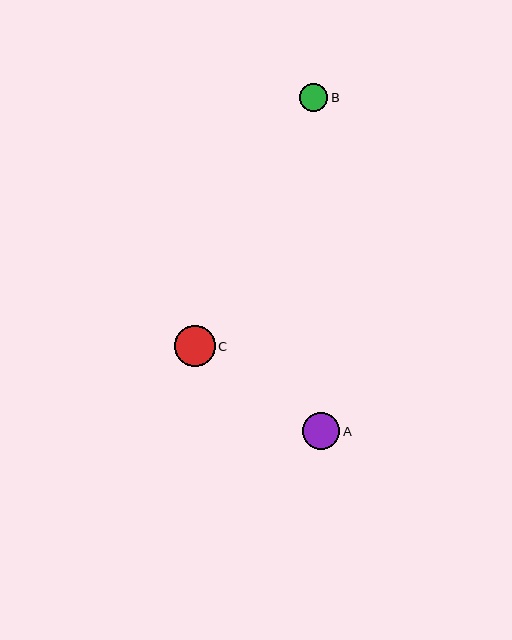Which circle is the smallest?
Circle B is the smallest with a size of approximately 28 pixels.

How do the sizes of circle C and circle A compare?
Circle C and circle A are approximately the same size.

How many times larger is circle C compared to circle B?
Circle C is approximately 1.5 times the size of circle B.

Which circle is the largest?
Circle C is the largest with a size of approximately 41 pixels.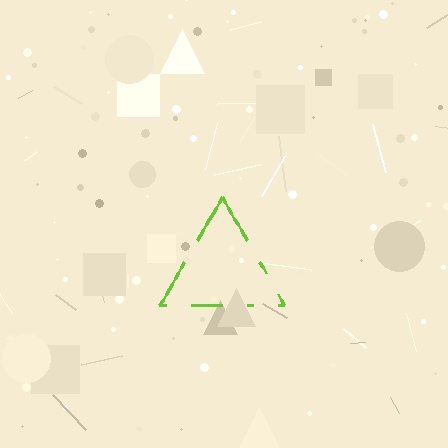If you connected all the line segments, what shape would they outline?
They would outline a triangle.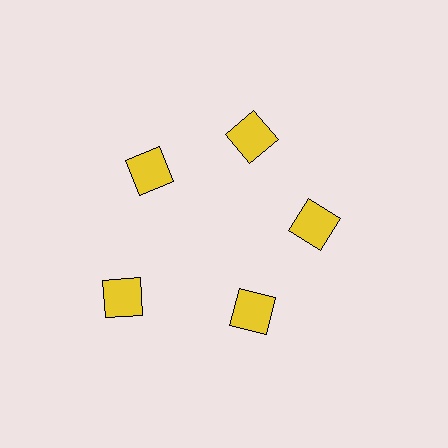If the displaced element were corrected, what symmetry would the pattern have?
It would have 5-fold rotational symmetry — the pattern would map onto itself every 72 degrees.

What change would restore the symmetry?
The symmetry would be restored by moving it inward, back onto the ring so that all 5 squares sit at equal angles and equal distance from the center.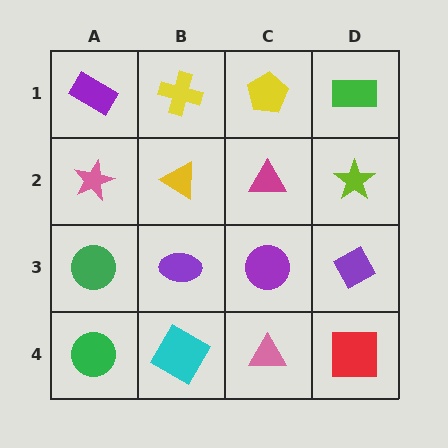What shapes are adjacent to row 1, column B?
A yellow triangle (row 2, column B), a purple rectangle (row 1, column A), a yellow pentagon (row 1, column C).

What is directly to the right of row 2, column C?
A lime star.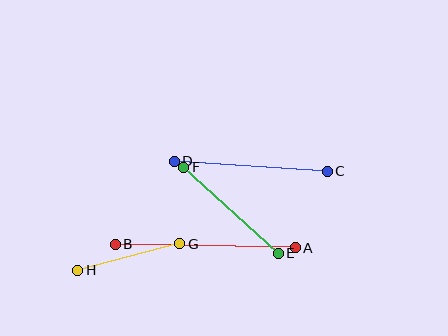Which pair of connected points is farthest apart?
Points A and B are farthest apart.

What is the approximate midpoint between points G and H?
The midpoint is at approximately (129, 257) pixels.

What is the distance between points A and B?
The distance is approximately 180 pixels.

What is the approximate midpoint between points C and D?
The midpoint is at approximately (251, 166) pixels.